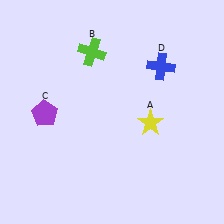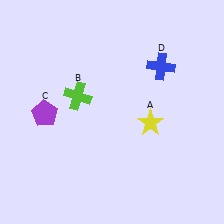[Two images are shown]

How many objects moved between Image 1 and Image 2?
1 object moved between the two images.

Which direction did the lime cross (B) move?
The lime cross (B) moved down.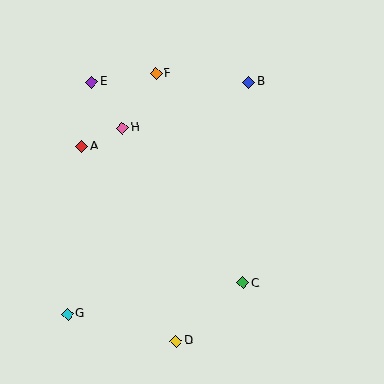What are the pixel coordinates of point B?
Point B is at (249, 82).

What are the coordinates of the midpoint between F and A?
The midpoint between F and A is at (119, 110).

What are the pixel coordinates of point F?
Point F is at (156, 73).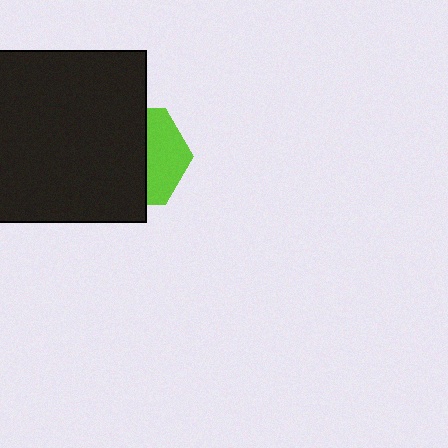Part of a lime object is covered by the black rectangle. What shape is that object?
It is a hexagon.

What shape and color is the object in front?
The object in front is a black rectangle.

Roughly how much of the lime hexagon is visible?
A small part of it is visible (roughly 39%).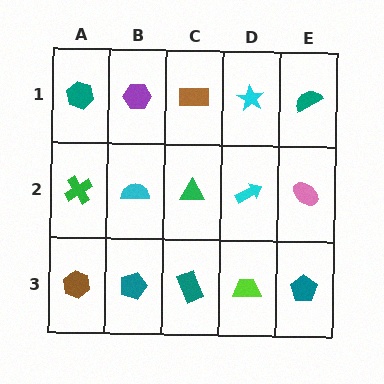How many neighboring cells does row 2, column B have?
4.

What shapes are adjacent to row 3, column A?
A green cross (row 2, column A), a teal pentagon (row 3, column B).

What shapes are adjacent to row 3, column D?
A cyan arrow (row 2, column D), a teal rectangle (row 3, column C), a teal pentagon (row 3, column E).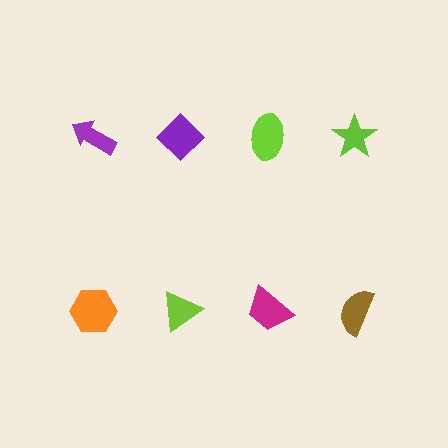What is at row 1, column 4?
A lime star.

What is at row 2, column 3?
A magenta trapezoid.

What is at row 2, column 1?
An orange hexagon.